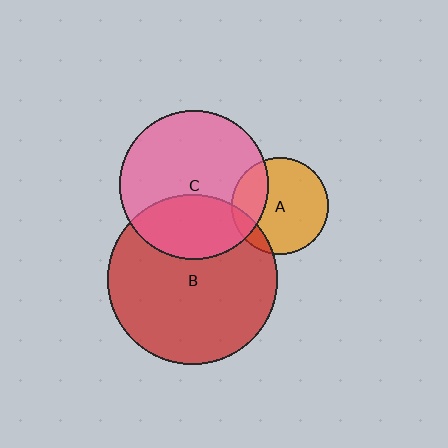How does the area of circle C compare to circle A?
Approximately 2.4 times.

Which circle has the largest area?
Circle B (red).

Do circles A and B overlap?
Yes.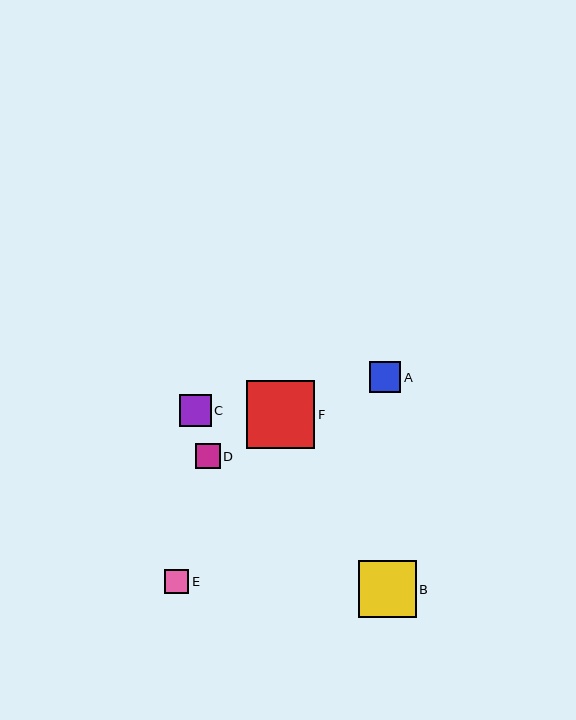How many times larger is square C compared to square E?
Square C is approximately 1.3 times the size of square E.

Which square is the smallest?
Square E is the smallest with a size of approximately 24 pixels.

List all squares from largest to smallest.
From largest to smallest: F, B, C, A, D, E.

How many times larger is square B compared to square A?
Square B is approximately 1.8 times the size of square A.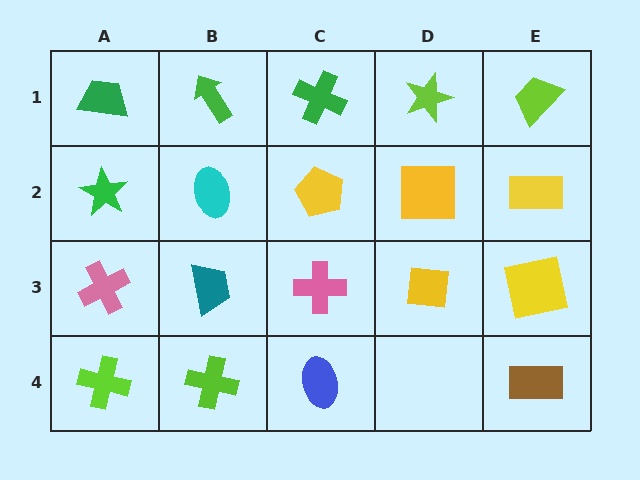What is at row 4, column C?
A blue ellipse.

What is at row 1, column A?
A green trapezoid.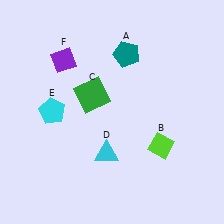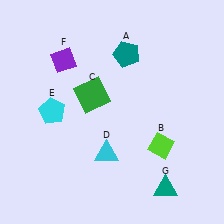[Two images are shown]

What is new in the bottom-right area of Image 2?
A teal triangle (G) was added in the bottom-right area of Image 2.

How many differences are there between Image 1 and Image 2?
There is 1 difference between the two images.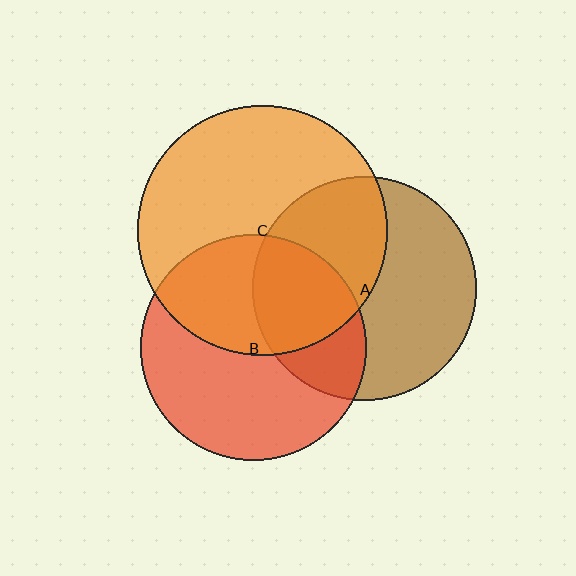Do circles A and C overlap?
Yes.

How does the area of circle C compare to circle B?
Approximately 1.2 times.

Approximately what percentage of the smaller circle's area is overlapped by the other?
Approximately 45%.